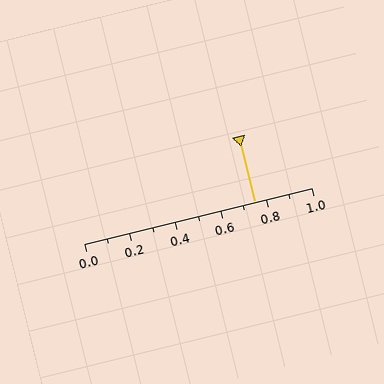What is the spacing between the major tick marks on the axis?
The major ticks are spaced 0.2 apart.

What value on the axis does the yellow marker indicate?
The marker indicates approximately 0.75.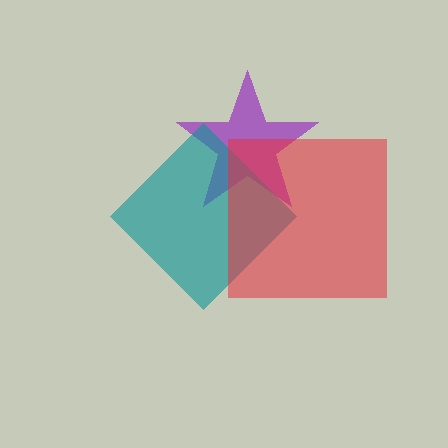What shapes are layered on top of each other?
The layered shapes are: a purple star, a teal diamond, a red square.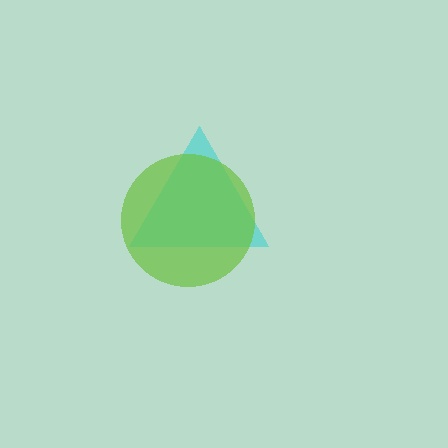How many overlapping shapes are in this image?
There are 2 overlapping shapes in the image.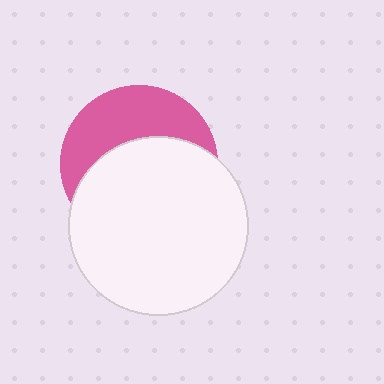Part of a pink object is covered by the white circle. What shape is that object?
It is a circle.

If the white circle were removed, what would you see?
You would see the complete pink circle.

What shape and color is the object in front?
The object in front is a white circle.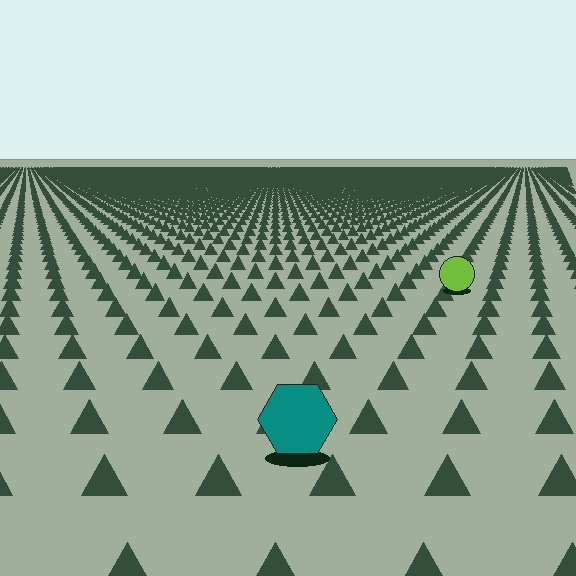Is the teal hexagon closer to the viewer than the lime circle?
Yes. The teal hexagon is closer — you can tell from the texture gradient: the ground texture is coarser near it.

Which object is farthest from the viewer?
The lime circle is farthest from the viewer. It appears smaller and the ground texture around it is denser.